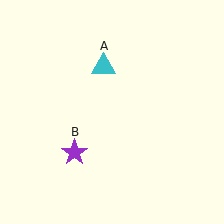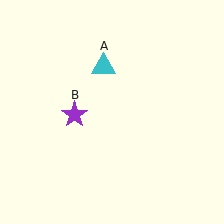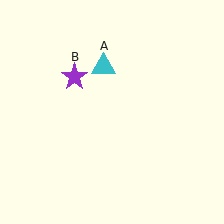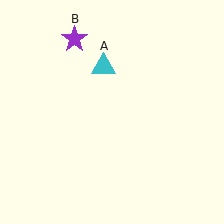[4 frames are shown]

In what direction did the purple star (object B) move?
The purple star (object B) moved up.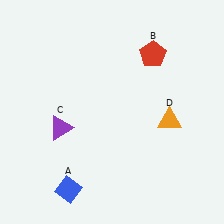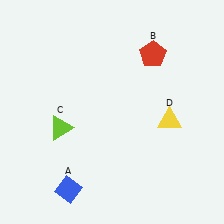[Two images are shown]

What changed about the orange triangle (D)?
In Image 1, D is orange. In Image 2, it changed to yellow.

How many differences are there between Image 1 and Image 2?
There are 2 differences between the two images.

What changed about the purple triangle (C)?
In Image 1, C is purple. In Image 2, it changed to lime.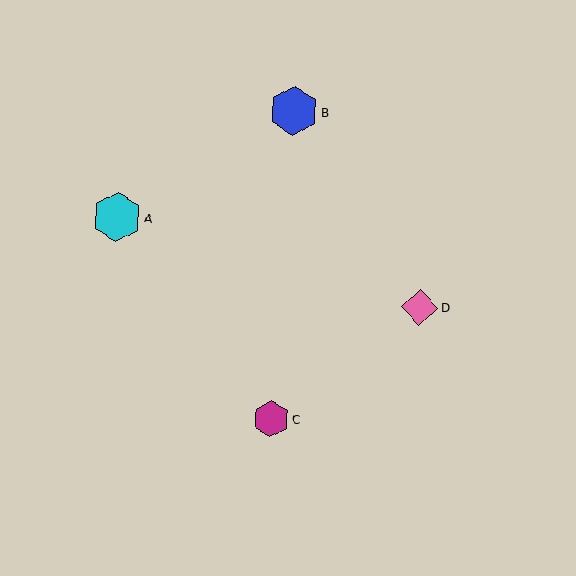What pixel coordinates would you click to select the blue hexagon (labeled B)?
Click at (294, 111) to select the blue hexagon B.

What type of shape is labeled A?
Shape A is a cyan hexagon.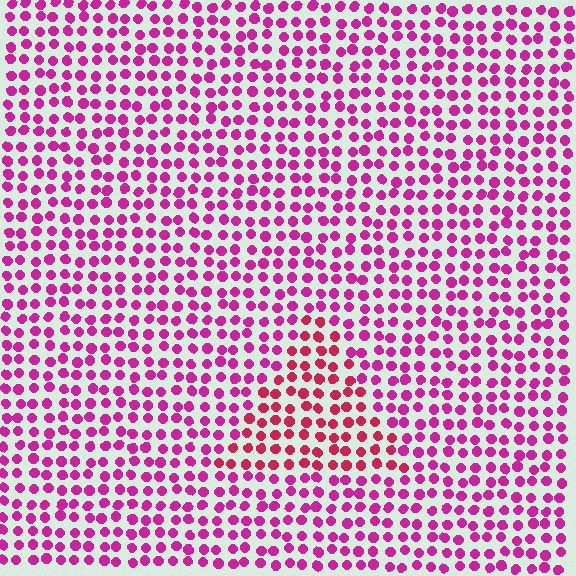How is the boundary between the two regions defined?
The boundary is defined purely by a slight shift in hue (about 26 degrees). Spacing, size, and orientation are identical on both sides.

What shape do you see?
I see a triangle.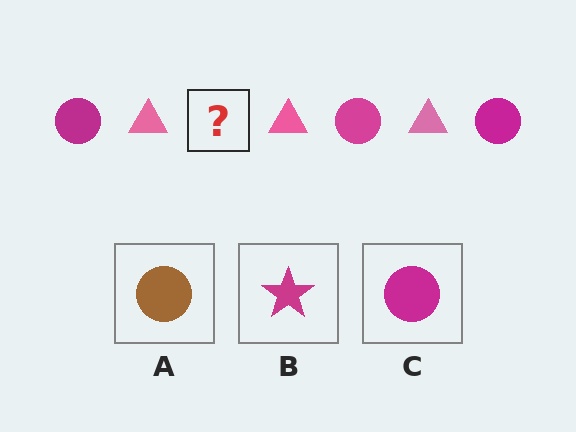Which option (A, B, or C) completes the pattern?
C.